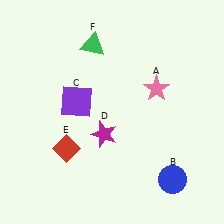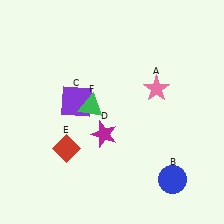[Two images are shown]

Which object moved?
The green triangle (F) moved down.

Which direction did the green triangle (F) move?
The green triangle (F) moved down.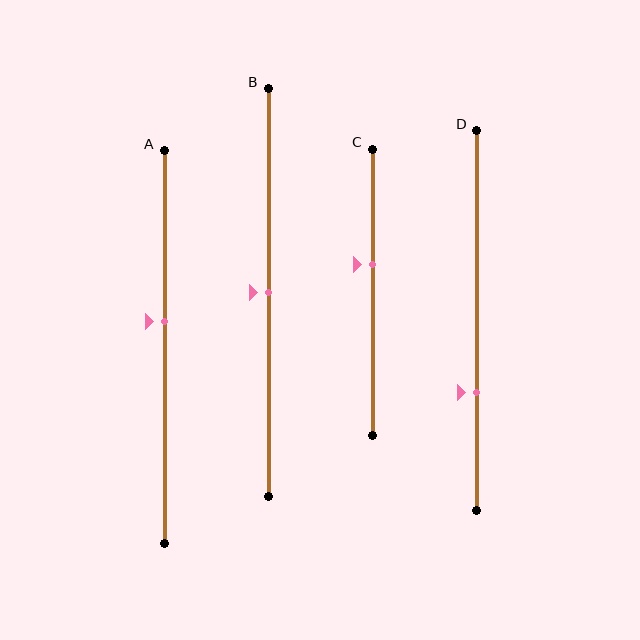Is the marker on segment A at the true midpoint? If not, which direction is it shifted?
No, the marker on segment A is shifted upward by about 6% of the segment length.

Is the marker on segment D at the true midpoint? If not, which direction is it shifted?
No, the marker on segment D is shifted downward by about 19% of the segment length.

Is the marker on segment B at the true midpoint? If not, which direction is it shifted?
Yes, the marker on segment B is at the true midpoint.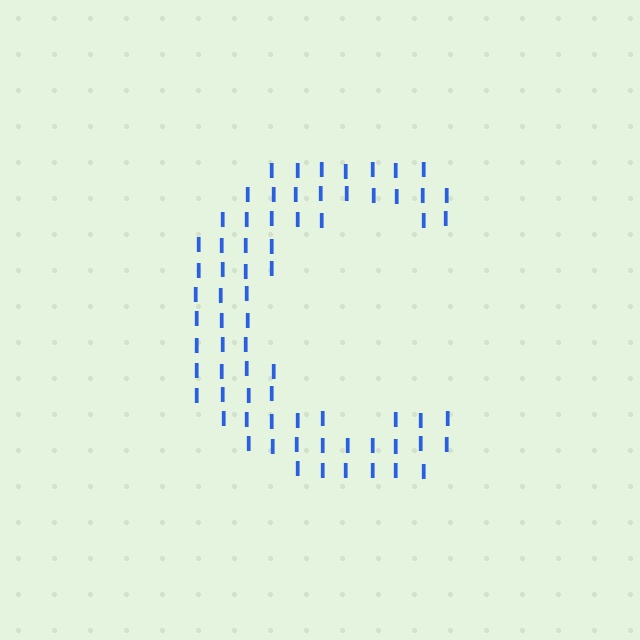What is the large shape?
The large shape is the letter C.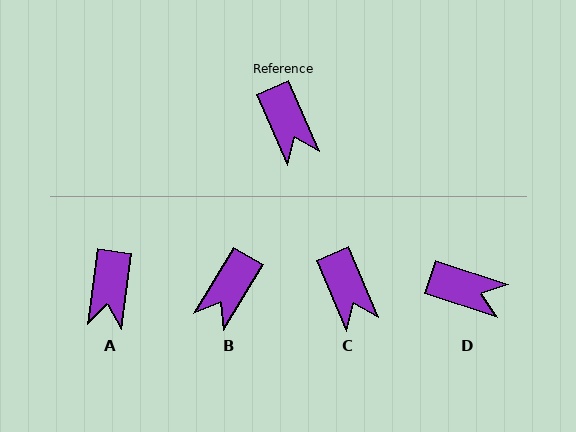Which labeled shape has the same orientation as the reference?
C.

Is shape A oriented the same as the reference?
No, it is off by about 31 degrees.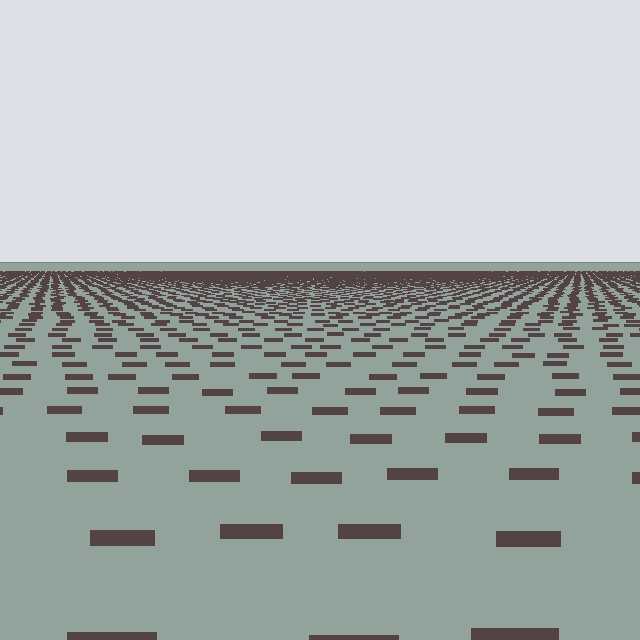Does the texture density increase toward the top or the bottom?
Density increases toward the top.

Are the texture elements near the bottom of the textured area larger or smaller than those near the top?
Larger. Near the bottom, elements are closer to the viewer and appear at a bigger on-screen size.